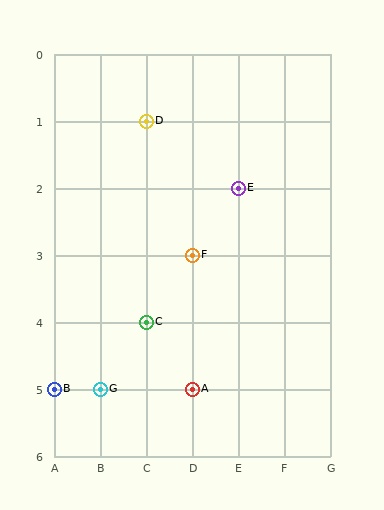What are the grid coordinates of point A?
Point A is at grid coordinates (D, 5).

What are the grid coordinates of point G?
Point G is at grid coordinates (B, 5).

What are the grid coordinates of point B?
Point B is at grid coordinates (A, 5).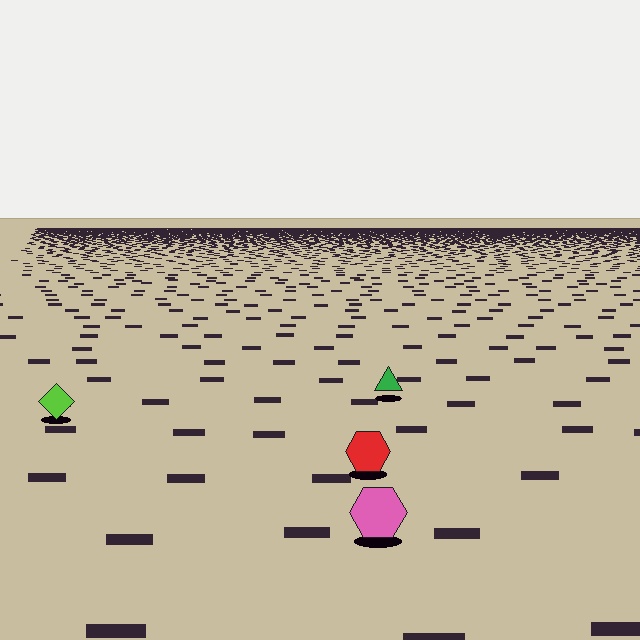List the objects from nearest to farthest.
From nearest to farthest: the pink hexagon, the red hexagon, the lime diamond, the green triangle.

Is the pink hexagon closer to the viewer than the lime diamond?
Yes. The pink hexagon is closer — you can tell from the texture gradient: the ground texture is coarser near it.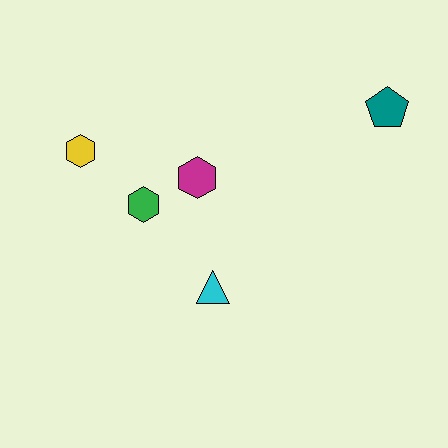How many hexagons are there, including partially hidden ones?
There are 3 hexagons.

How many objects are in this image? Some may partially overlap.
There are 5 objects.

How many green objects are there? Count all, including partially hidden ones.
There is 1 green object.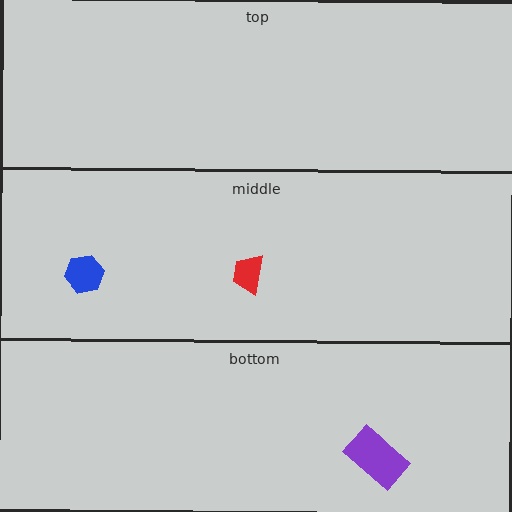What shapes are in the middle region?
The blue hexagon, the red trapezoid.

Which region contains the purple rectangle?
The bottom region.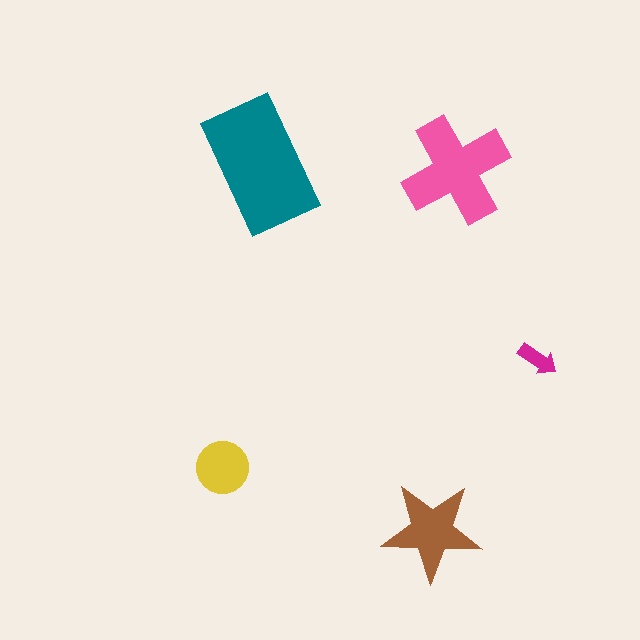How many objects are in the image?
There are 5 objects in the image.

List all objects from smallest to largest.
The magenta arrow, the yellow circle, the brown star, the pink cross, the teal rectangle.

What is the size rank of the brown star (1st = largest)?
3rd.